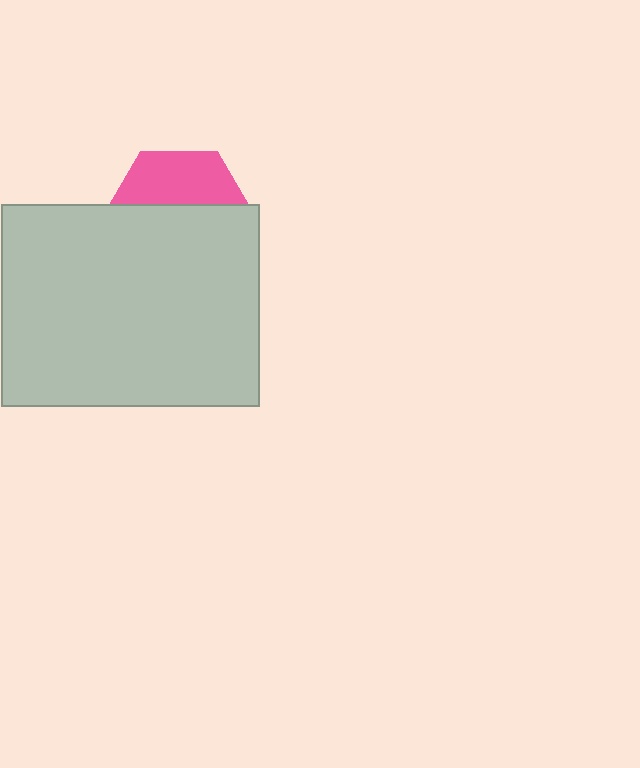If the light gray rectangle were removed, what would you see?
You would see the complete pink hexagon.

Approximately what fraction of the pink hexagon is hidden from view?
Roughly 64% of the pink hexagon is hidden behind the light gray rectangle.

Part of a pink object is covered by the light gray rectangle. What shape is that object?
It is a hexagon.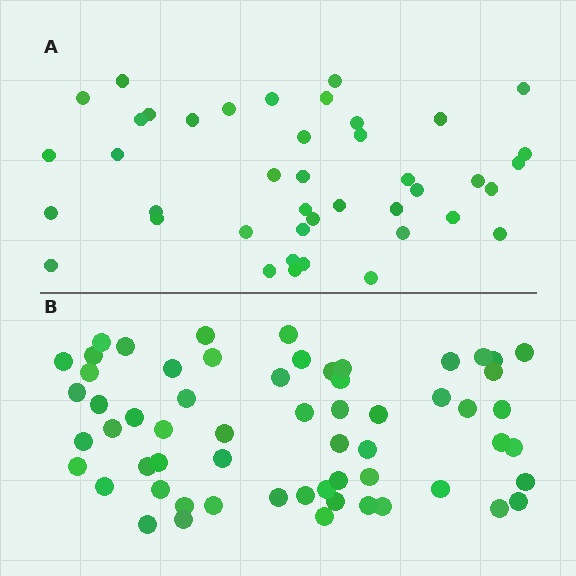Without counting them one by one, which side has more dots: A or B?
Region B (the bottom region) has more dots.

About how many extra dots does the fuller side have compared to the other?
Region B has approximately 20 more dots than region A.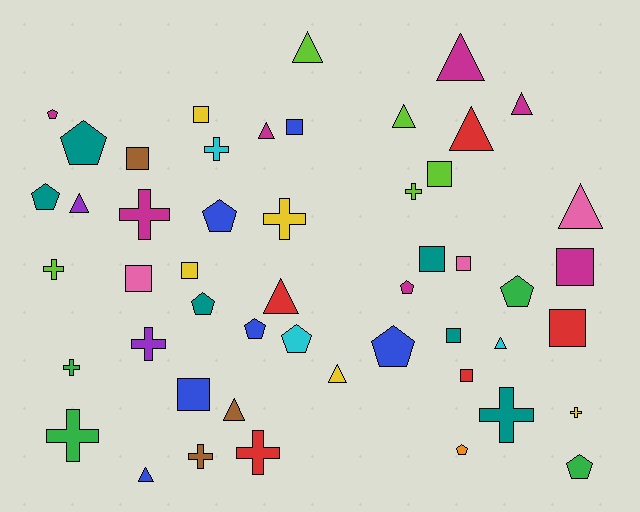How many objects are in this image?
There are 50 objects.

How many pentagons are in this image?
There are 12 pentagons.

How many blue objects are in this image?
There are 6 blue objects.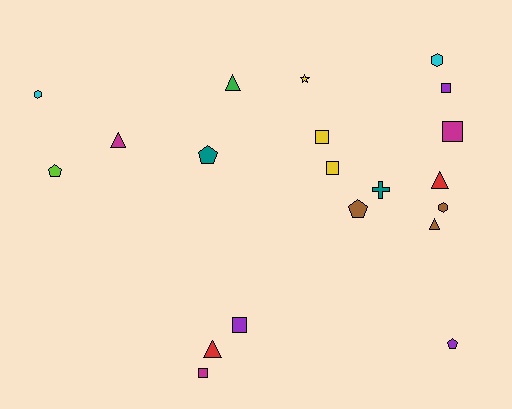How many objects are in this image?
There are 20 objects.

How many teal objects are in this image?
There are 2 teal objects.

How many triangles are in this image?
There are 5 triangles.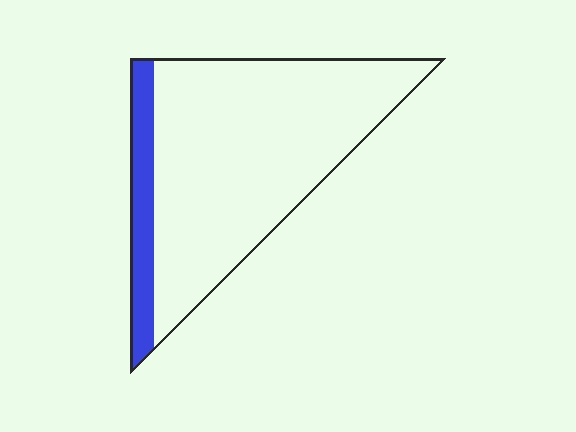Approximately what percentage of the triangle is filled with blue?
Approximately 15%.